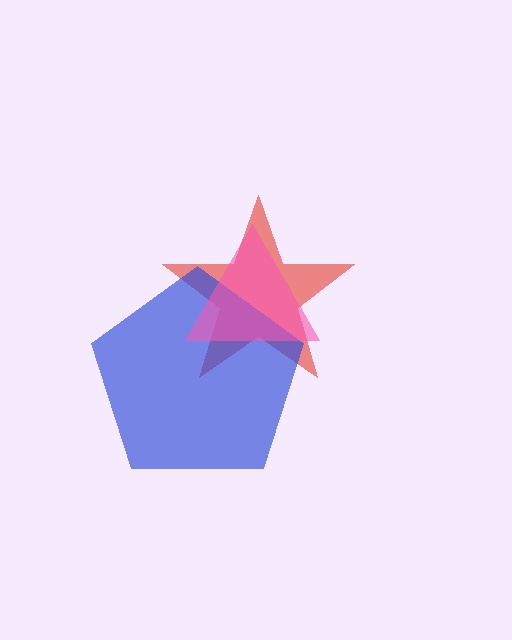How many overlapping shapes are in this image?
There are 3 overlapping shapes in the image.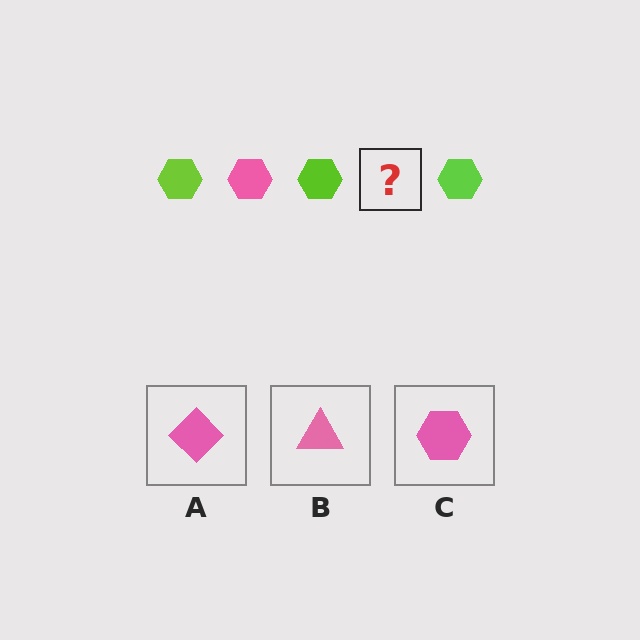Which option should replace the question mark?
Option C.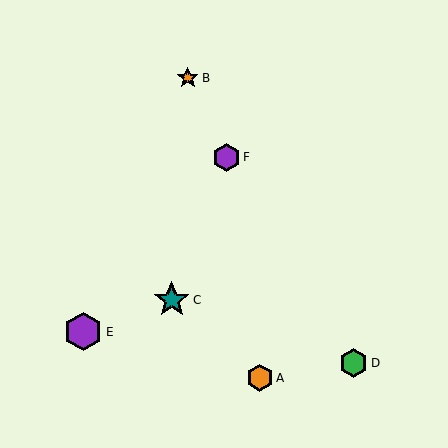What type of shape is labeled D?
Shape D is a green hexagon.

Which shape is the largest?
The purple hexagon (labeled E) is the largest.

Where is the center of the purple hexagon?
The center of the purple hexagon is at (83, 332).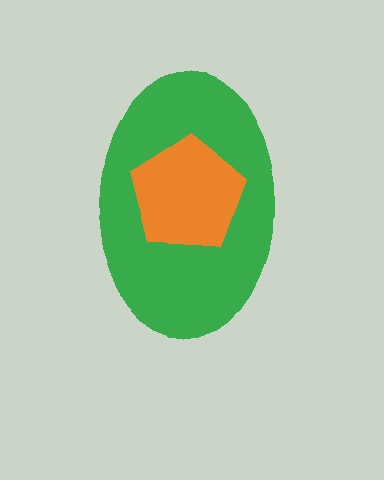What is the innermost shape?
The orange pentagon.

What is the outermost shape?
The green ellipse.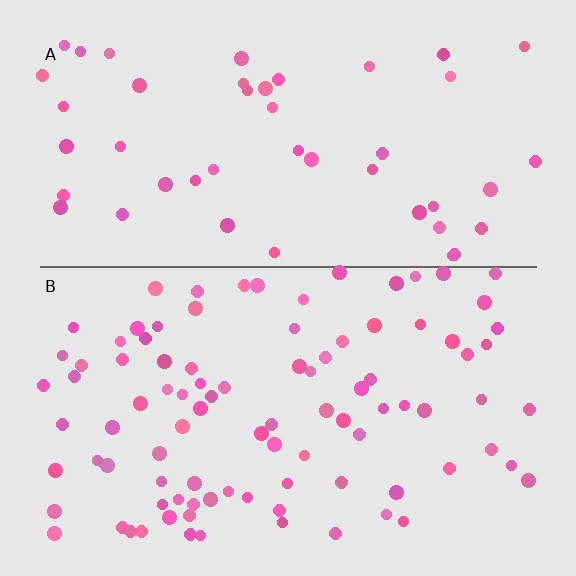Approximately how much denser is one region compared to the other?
Approximately 2.1× — region B over region A.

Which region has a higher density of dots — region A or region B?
B (the bottom).